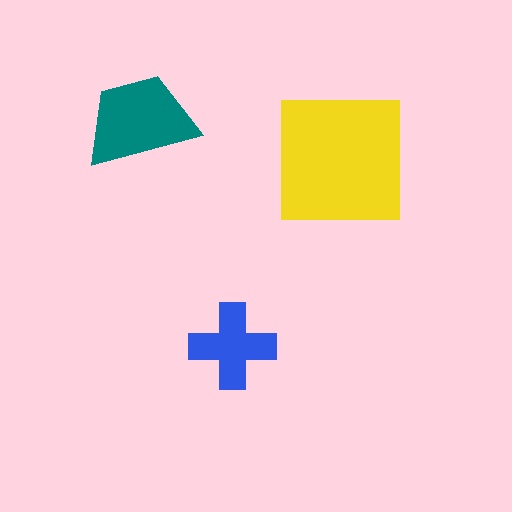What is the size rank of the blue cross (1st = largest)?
3rd.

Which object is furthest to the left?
The teal trapezoid is leftmost.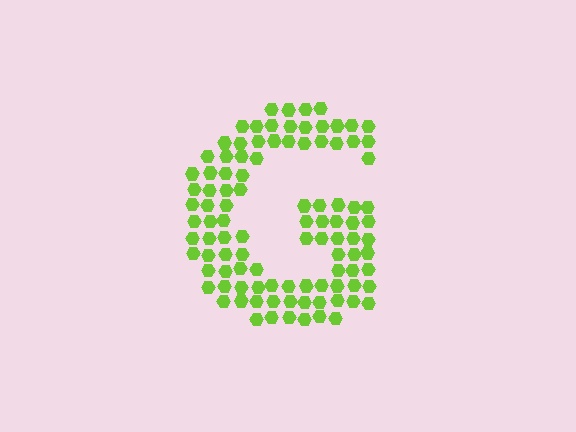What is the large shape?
The large shape is the letter G.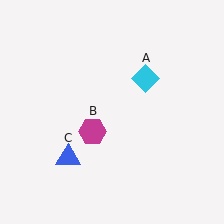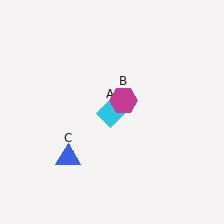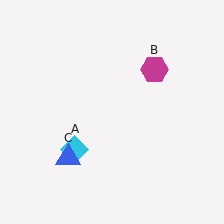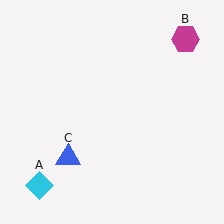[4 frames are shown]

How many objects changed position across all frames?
2 objects changed position: cyan diamond (object A), magenta hexagon (object B).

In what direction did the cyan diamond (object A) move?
The cyan diamond (object A) moved down and to the left.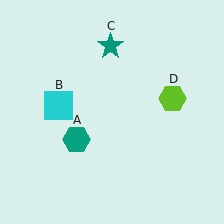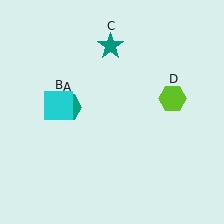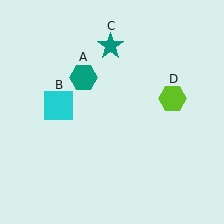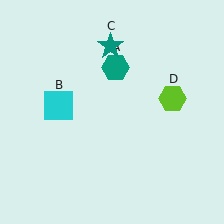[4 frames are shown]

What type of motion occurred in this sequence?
The teal hexagon (object A) rotated clockwise around the center of the scene.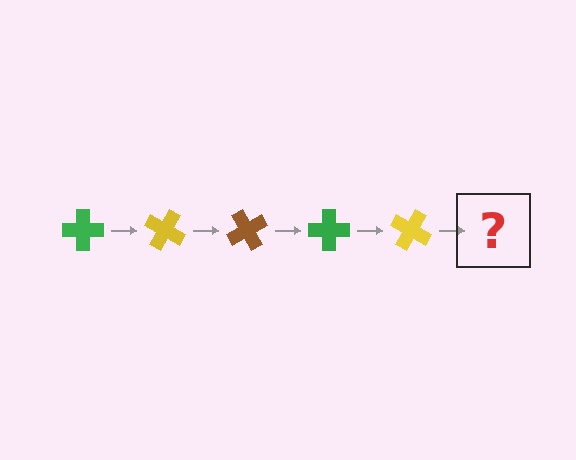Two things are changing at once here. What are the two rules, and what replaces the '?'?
The two rules are that it rotates 30 degrees each step and the color cycles through green, yellow, and brown. The '?' should be a brown cross, rotated 150 degrees from the start.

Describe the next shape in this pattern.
It should be a brown cross, rotated 150 degrees from the start.